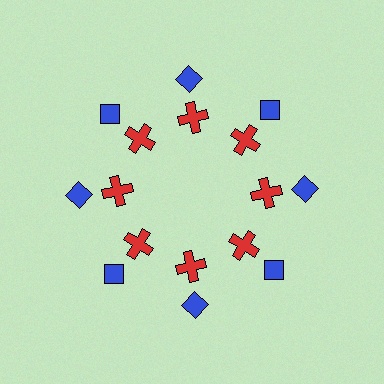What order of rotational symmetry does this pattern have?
This pattern has 8-fold rotational symmetry.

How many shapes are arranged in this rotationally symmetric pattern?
There are 16 shapes, arranged in 8 groups of 2.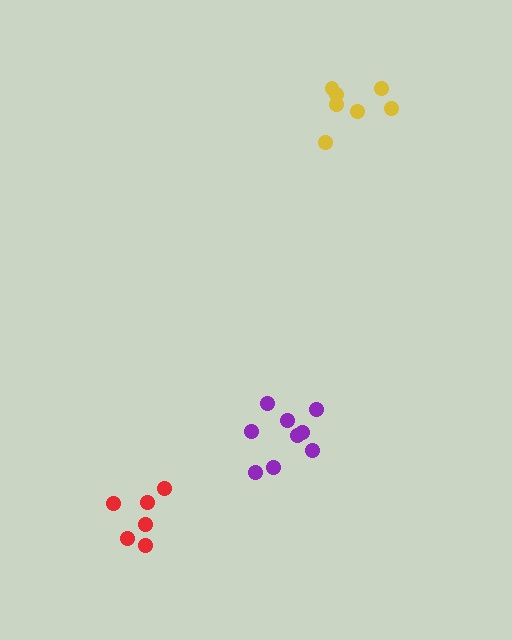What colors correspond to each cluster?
The clusters are colored: purple, red, yellow.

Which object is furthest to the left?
The red cluster is leftmost.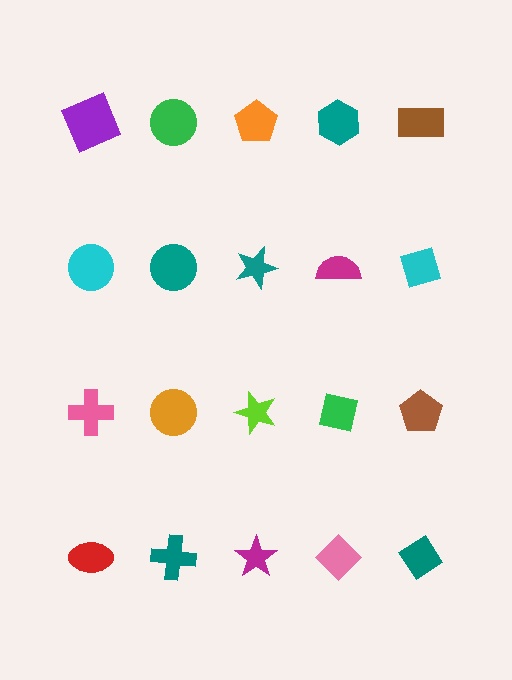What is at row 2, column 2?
A teal circle.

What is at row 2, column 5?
A cyan diamond.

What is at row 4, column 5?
A teal diamond.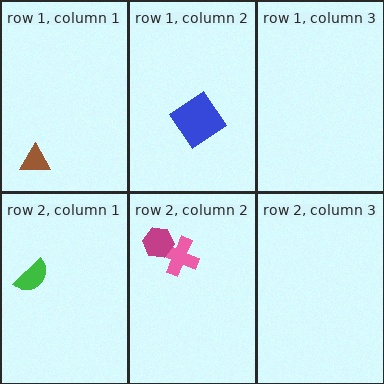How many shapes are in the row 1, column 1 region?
1.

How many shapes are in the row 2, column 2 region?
2.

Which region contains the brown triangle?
The row 1, column 1 region.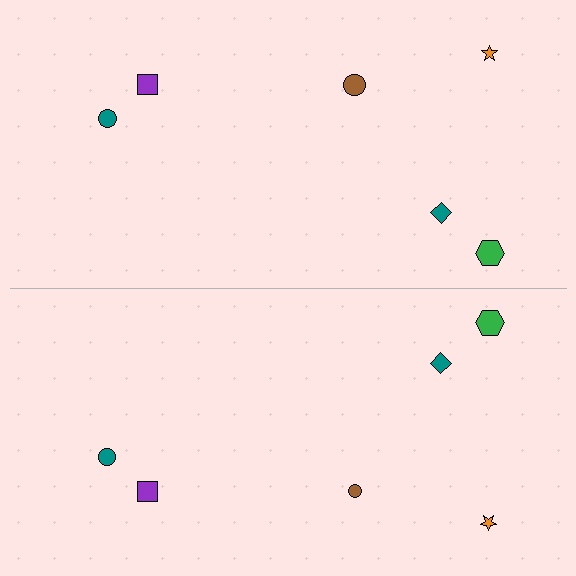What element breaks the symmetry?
The brown circle on the bottom side has a different size than its mirror counterpart.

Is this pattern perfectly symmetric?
No, the pattern is not perfectly symmetric. The brown circle on the bottom side has a different size than its mirror counterpart.